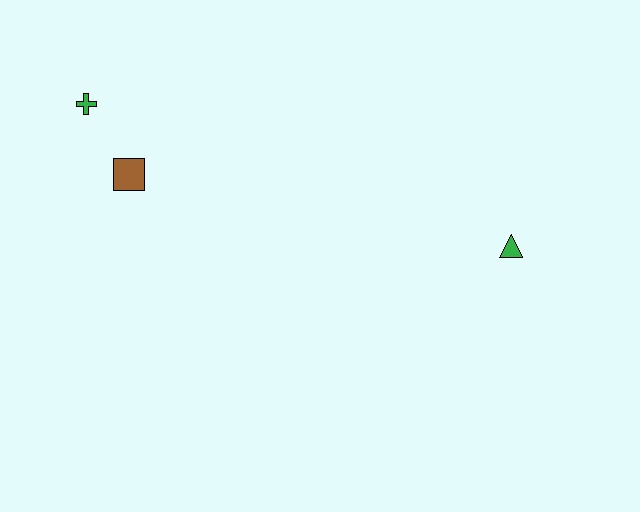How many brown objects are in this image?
There is 1 brown object.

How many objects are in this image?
There are 3 objects.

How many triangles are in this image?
There is 1 triangle.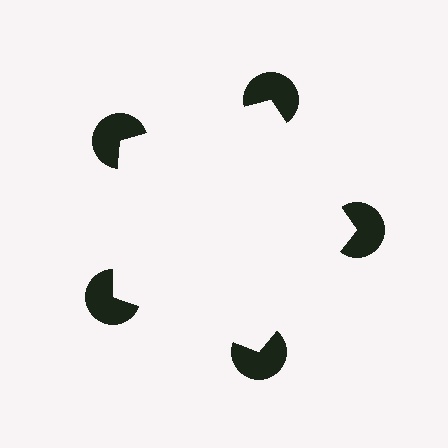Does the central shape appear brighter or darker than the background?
It typically appears slightly brighter than the background, even though no actual brightness change is drawn.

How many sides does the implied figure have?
5 sides.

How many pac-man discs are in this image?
There are 5 — one at each vertex of the illusory pentagon.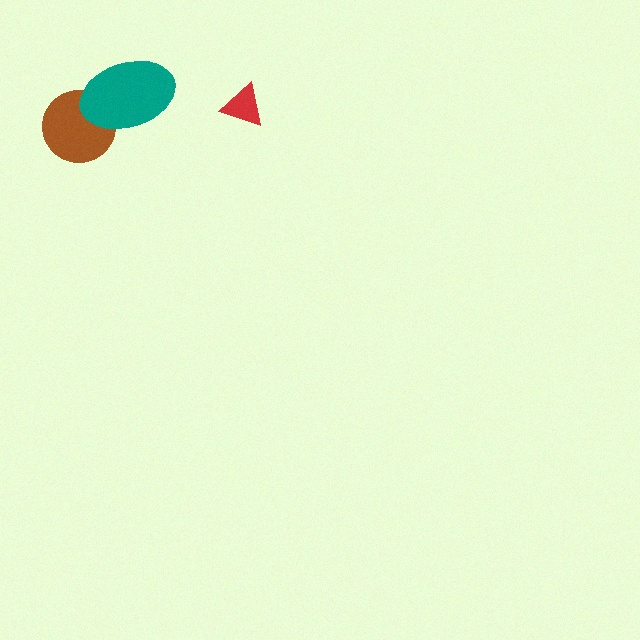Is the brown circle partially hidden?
Yes, it is partially covered by another shape.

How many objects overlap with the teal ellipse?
1 object overlaps with the teal ellipse.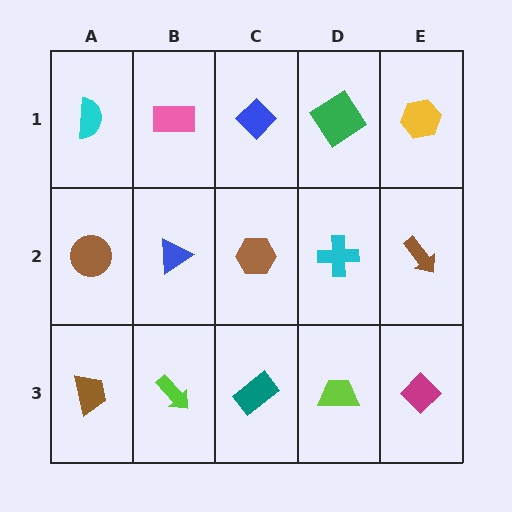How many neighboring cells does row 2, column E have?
3.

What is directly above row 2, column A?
A cyan semicircle.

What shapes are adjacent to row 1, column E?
A brown arrow (row 2, column E), a green diamond (row 1, column D).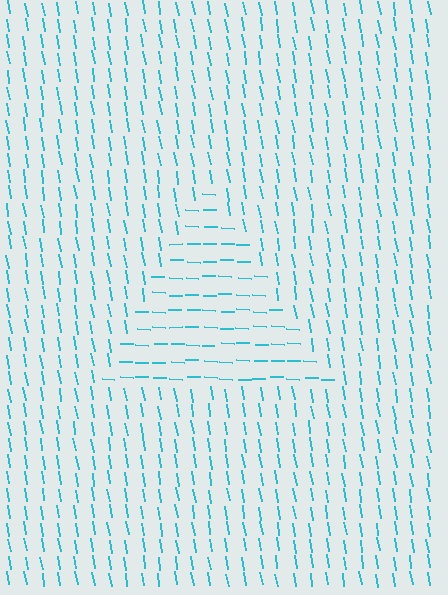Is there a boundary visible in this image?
Yes, there is a texture boundary formed by a change in line orientation.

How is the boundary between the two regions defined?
The boundary is defined purely by a change in line orientation (approximately 79 degrees difference). All lines are the same color and thickness.